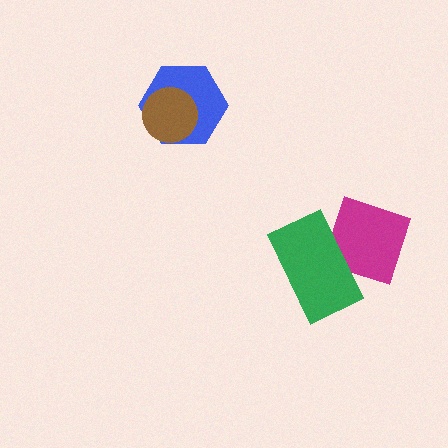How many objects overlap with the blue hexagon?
1 object overlaps with the blue hexagon.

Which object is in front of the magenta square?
The green rectangle is in front of the magenta square.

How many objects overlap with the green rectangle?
1 object overlaps with the green rectangle.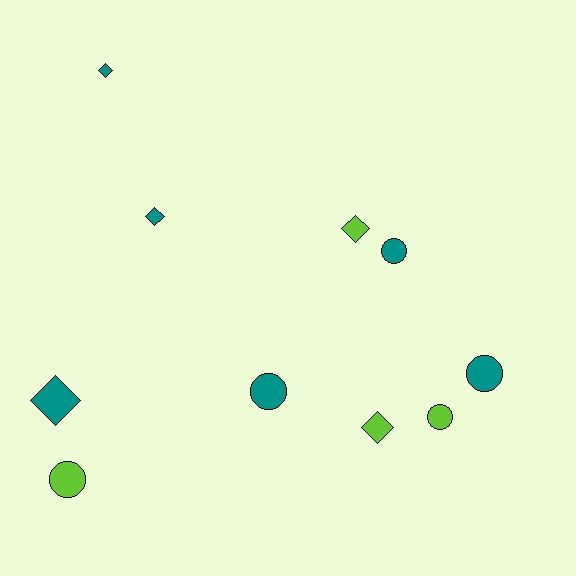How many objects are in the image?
There are 10 objects.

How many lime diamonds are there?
There are 2 lime diamonds.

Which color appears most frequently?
Teal, with 6 objects.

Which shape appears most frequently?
Diamond, with 5 objects.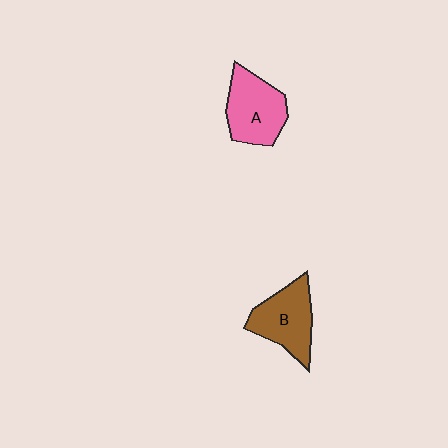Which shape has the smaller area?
Shape B (brown).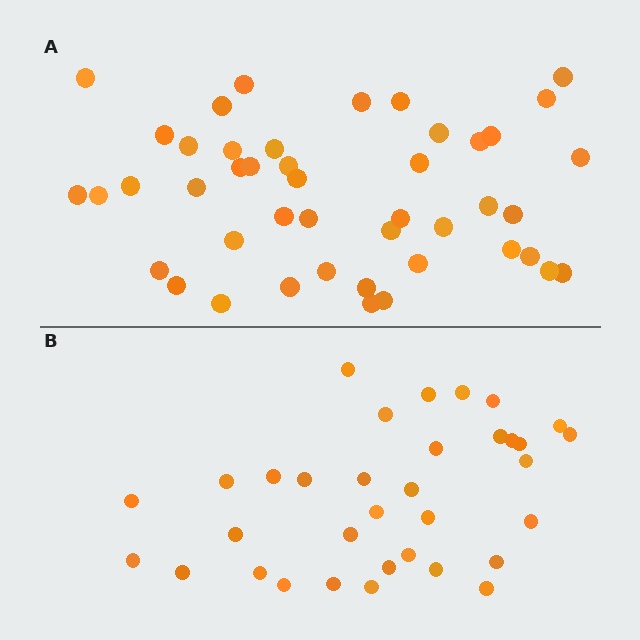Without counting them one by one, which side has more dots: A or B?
Region A (the top region) has more dots.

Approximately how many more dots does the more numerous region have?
Region A has roughly 12 or so more dots than region B.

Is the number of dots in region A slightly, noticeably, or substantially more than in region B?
Region A has noticeably more, but not dramatically so. The ratio is roughly 1.3 to 1.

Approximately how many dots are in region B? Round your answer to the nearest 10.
About 30 dots. (The exact count is 34, which rounds to 30.)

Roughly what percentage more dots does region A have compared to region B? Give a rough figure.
About 30% more.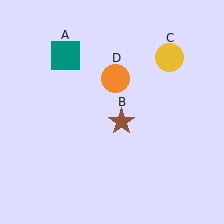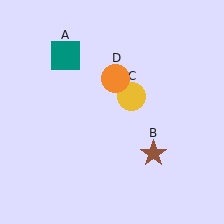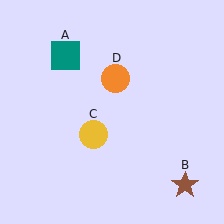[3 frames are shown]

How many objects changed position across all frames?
2 objects changed position: brown star (object B), yellow circle (object C).